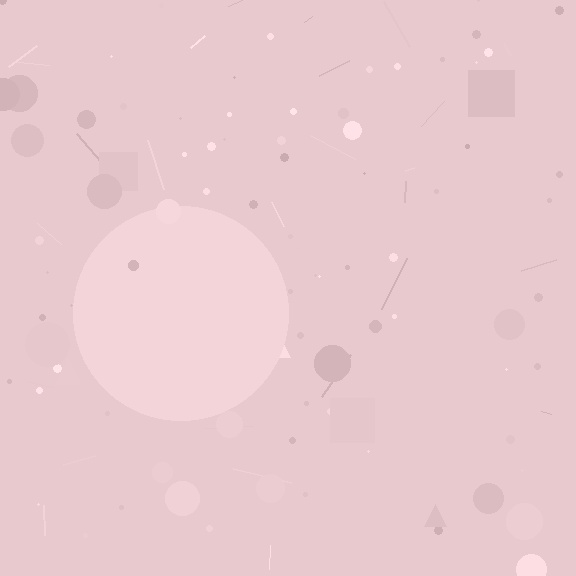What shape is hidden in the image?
A circle is hidden in the image.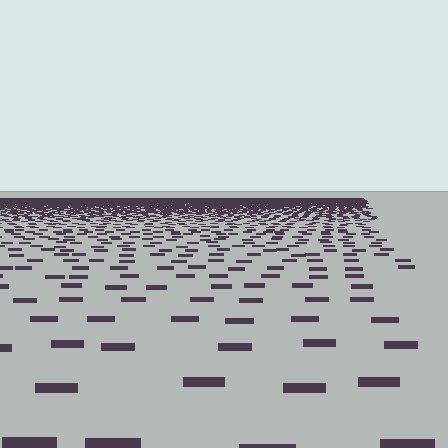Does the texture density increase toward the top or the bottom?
Density increases toward the top.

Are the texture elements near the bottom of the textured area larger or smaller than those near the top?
Larger. Near the bottom, elements are closer to the viewer and appear at a bigger on-screen size.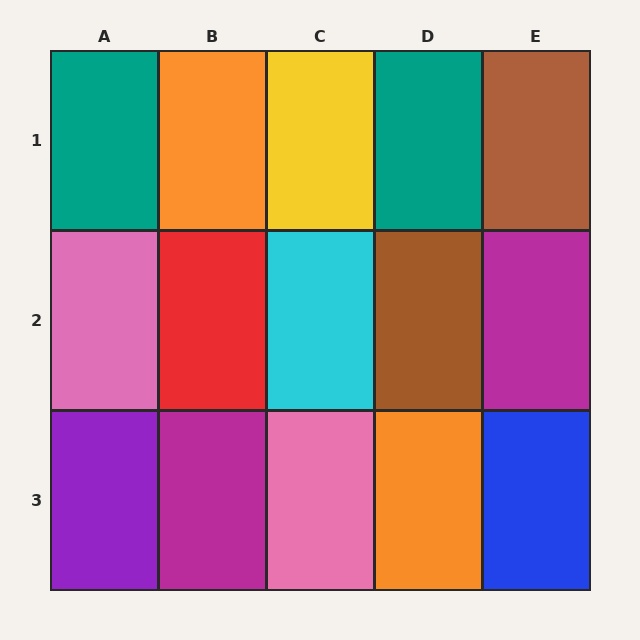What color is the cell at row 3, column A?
Purple.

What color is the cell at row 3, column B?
Magenta.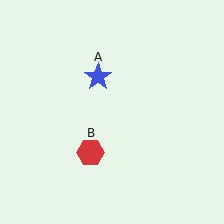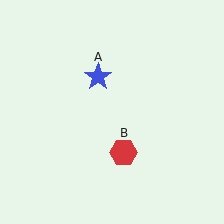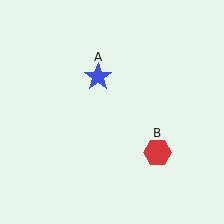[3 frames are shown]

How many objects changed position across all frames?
1 object changed position: red hexagon (object B).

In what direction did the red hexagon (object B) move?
The red hexagon (object B) moved right.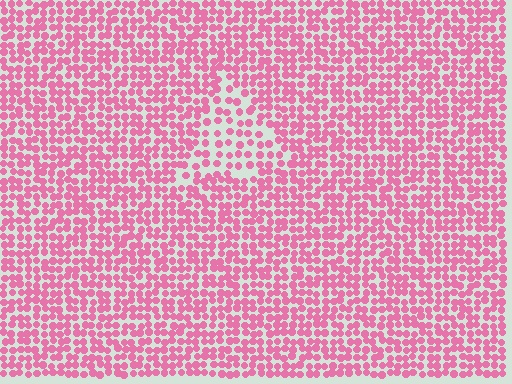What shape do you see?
I see a triangle.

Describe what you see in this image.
The image contains small pink elements arranged at two different densities. A triangle-shaped region is visible where the elements are less densely packed than the surrounding area.